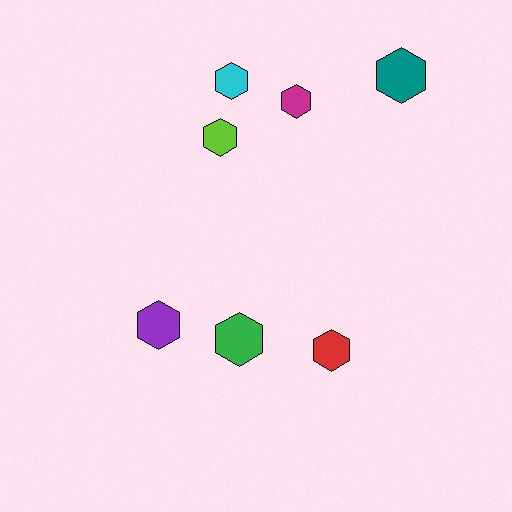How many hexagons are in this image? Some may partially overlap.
There are 7 hexagons.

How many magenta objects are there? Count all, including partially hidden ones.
There is 1 magenta object.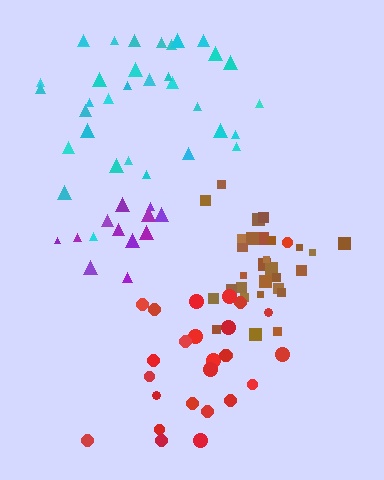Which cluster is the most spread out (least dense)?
Cyan.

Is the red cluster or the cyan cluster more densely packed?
Red.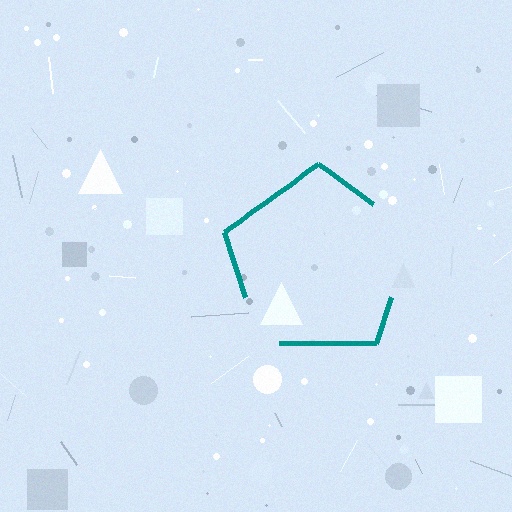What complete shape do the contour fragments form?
The contour fragments form a pentagon.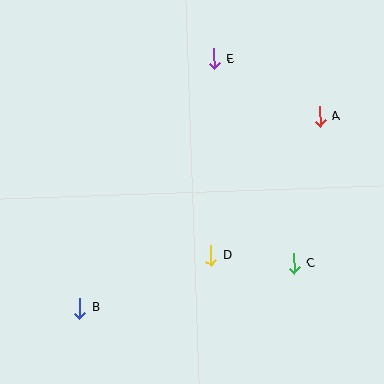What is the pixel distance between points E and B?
The distance between E and B is 283 pixels.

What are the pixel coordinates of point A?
Point A is at (320, 116).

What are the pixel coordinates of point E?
Point E is at (214, 59).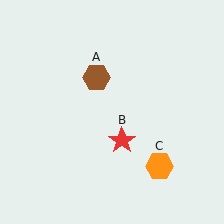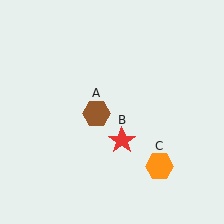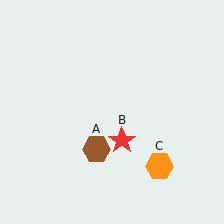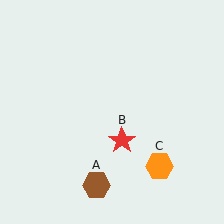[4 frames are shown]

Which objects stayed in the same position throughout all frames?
Red star (object B) and orange hexagon (object C) remained stationary.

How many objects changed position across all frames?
1 object changed position: brown hexagon (object A).